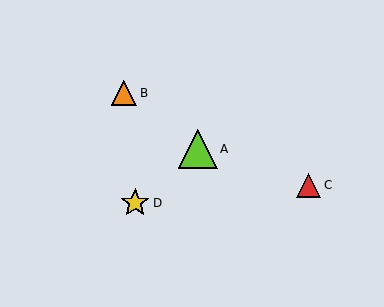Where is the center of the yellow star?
The center of the yellow star is at (135, 203).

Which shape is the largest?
The lime triangle (labeled A) is the largest.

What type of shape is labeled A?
Shape A is a lime triangle.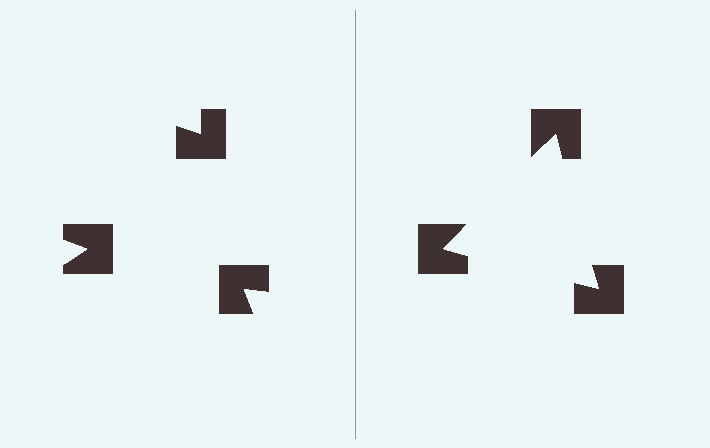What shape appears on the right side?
An illusory triangle.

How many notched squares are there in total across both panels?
6 — 3 on each side.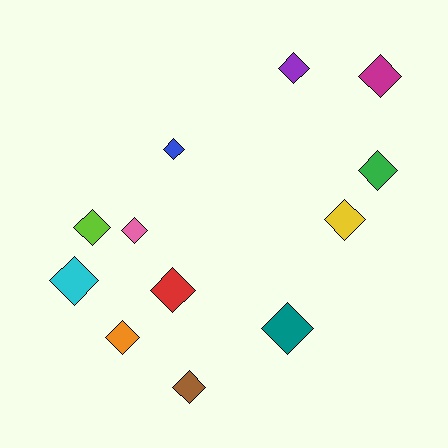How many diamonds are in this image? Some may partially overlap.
There are 12 diamonds.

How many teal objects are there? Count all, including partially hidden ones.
There is 1 teal object.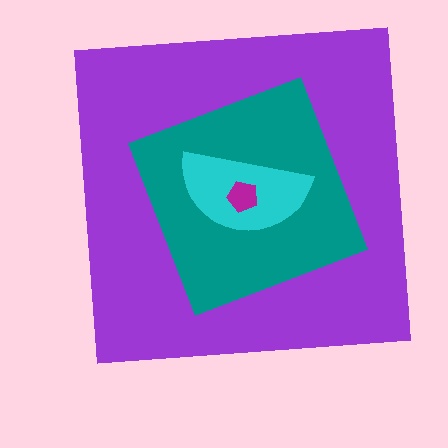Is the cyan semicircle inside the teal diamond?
Yes.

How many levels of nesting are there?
4.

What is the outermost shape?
The purple square.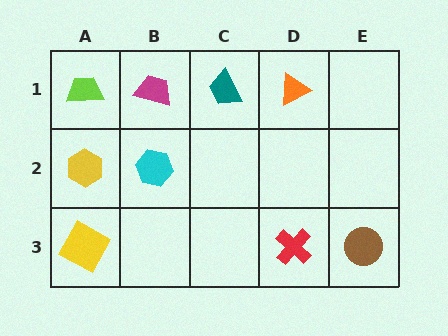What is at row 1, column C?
A teal trapezoid.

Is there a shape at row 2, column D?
No, that cell is empty.